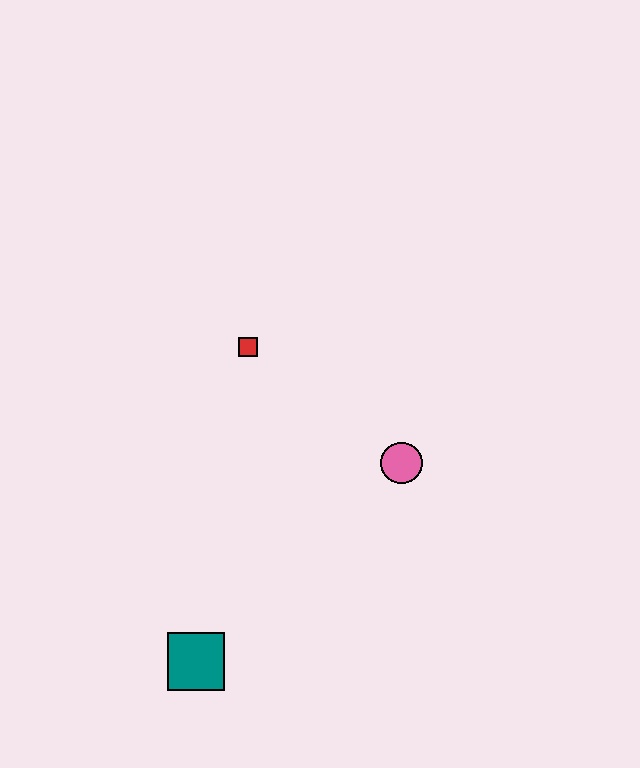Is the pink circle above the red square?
No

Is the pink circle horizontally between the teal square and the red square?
No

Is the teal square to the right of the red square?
No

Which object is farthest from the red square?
The teal square is farthest from the red square.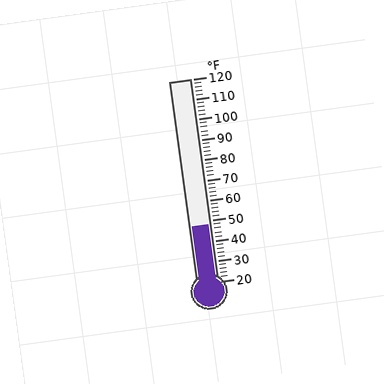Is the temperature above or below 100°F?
The temperature is below 100°F.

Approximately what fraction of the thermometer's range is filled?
The thermometer is filled to approximately 30% of its range.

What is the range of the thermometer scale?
The thermometer scale ranges from 20°F to 120°F.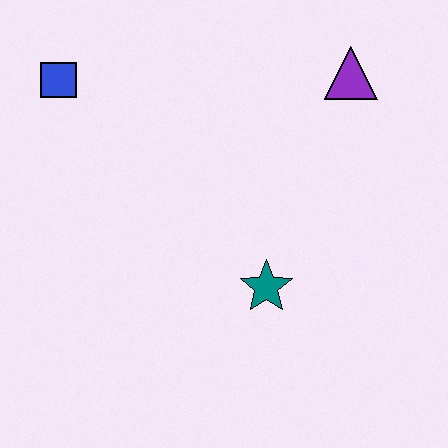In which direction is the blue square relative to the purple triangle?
The blue square is to the left of the purple triangle.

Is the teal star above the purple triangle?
No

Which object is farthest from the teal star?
The blue square is farthest from the teal star.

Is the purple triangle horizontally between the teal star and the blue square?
No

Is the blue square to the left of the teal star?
Yes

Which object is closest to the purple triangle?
The teal star is closest to the purple triangle.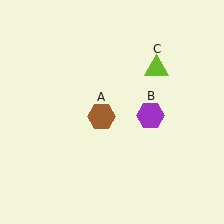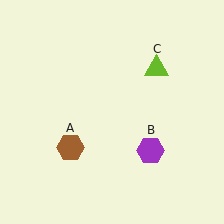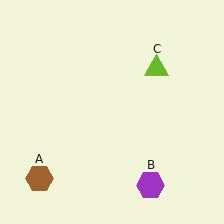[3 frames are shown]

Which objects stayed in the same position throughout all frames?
Lime triangle (object C) remained stationary.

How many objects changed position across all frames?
2 objects changed position: brown hexagon (object A), purple hexagon (object B).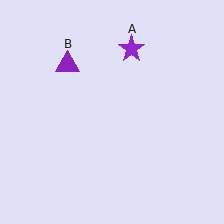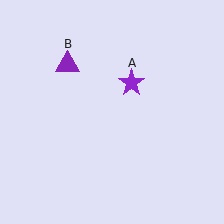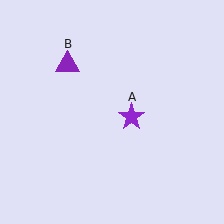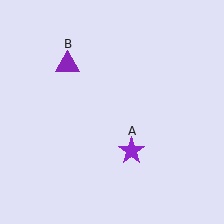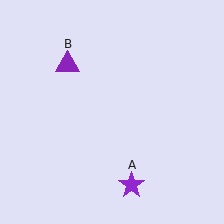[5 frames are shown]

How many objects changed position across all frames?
1 object changed position: purple star (object A).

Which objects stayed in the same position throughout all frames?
Purple triangle (object B) remained stationary.